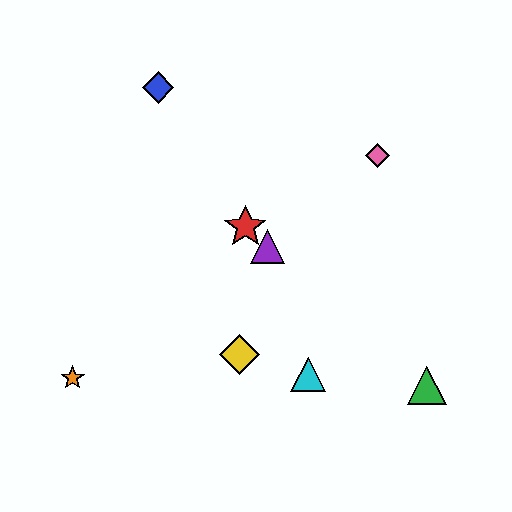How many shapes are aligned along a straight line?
3 shapes (the red star, the green triangle, the purple triangle) are aligned along a straight line.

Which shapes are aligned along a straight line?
The red star, the green triangle, the purple triangle are aligned along a straight line.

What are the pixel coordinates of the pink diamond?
The pink diamond is at (377, 156).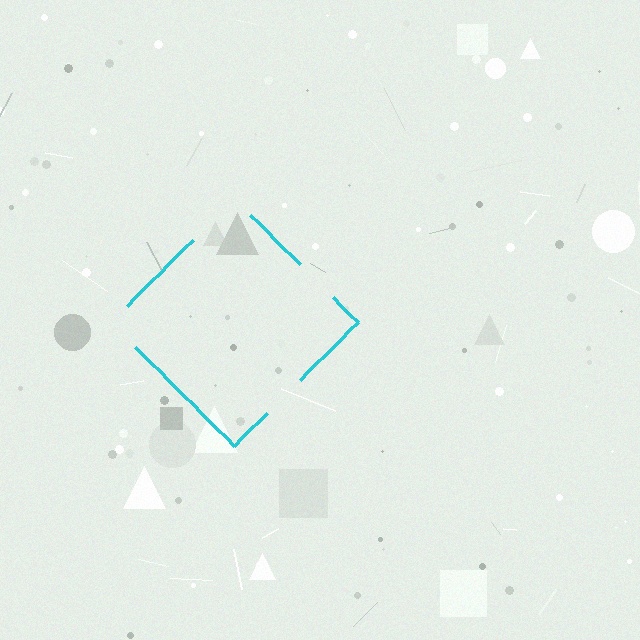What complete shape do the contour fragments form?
The contour fragments form a diamond.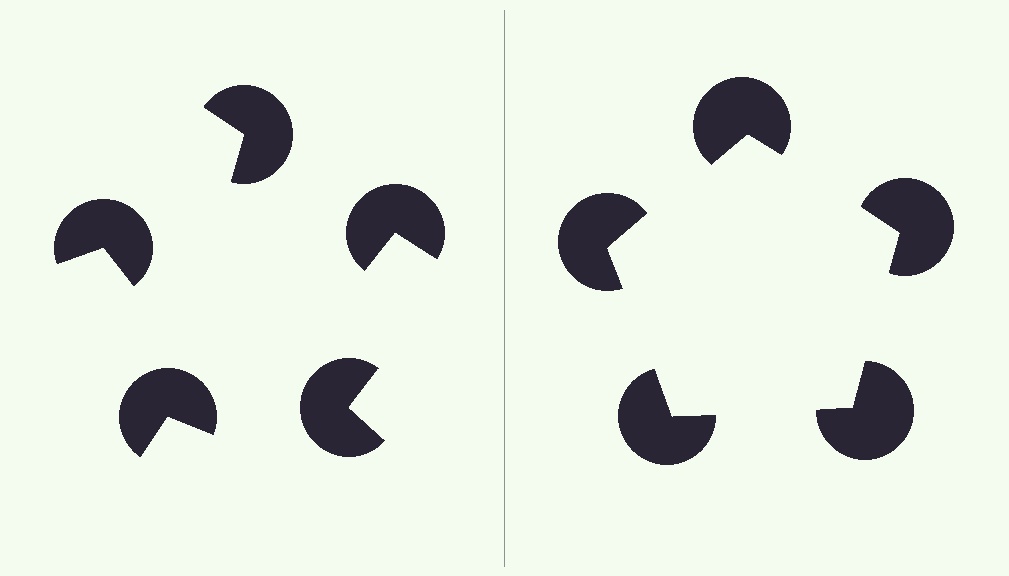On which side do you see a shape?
An illusory pentagon appears on the right side. On the left side the wedge cuts are rotated, so no coherent shape forms.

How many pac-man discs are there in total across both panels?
10 — 5 on each side.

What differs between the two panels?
The pac-man discs are positioned identically on both sides; only the wedge orientations differ. On the right they align to a pentagon; on the left they are misaligned.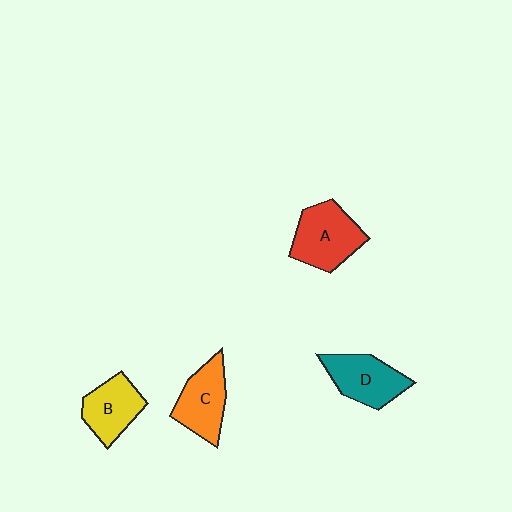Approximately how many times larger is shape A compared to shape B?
Approximately 1.3 times.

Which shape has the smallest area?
Shape B (yellow).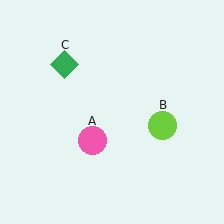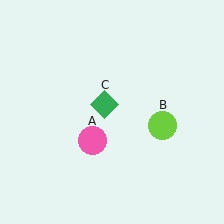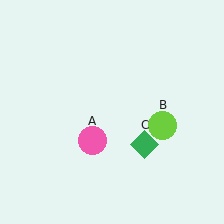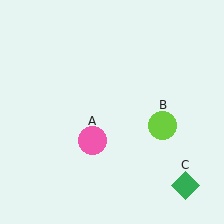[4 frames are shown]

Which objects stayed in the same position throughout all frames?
Pink circle (object A) and lime circle (object B) remained stationary.